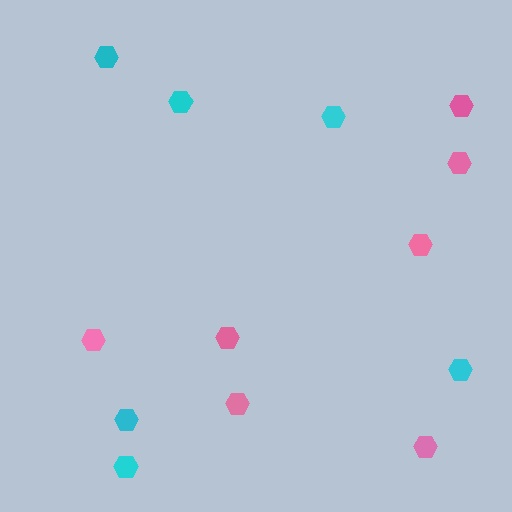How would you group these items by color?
There are 2 groups: one group of cyan hexagons (6) and one group of pink hexagons (7).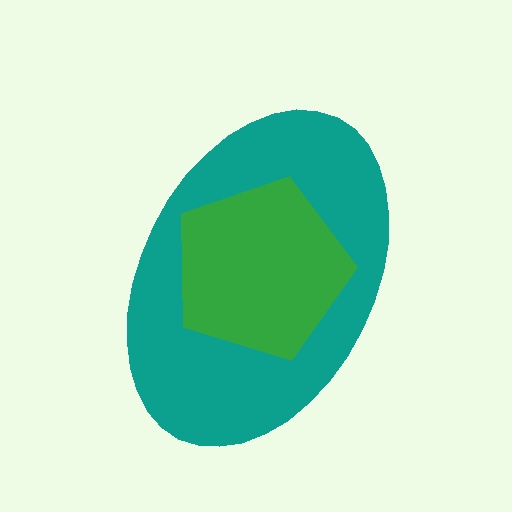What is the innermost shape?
The green pentagon.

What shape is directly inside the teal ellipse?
The green pentagon.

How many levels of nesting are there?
2.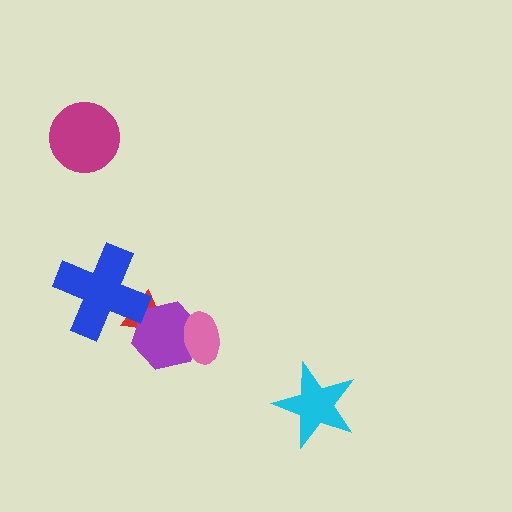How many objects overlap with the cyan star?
0 objects overlap with the cyan star.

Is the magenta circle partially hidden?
No, no other shape covers it.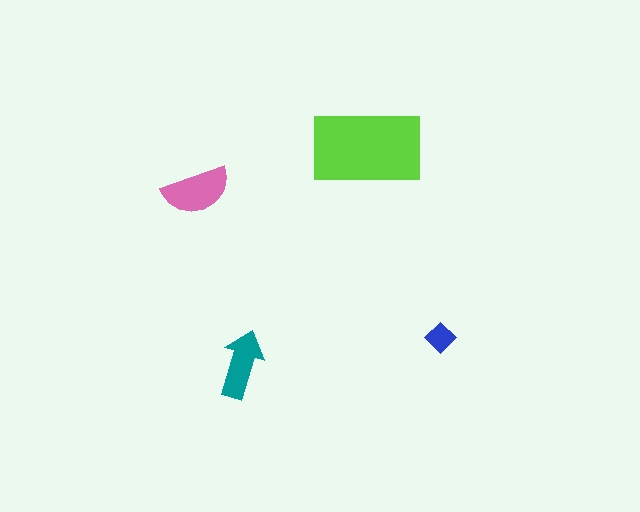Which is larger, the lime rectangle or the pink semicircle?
The lime rectangle.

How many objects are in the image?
There are 4 objects in the image.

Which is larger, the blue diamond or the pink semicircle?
The pink semicircle.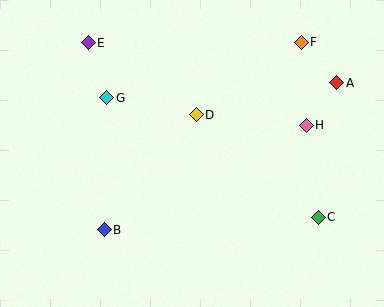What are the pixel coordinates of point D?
Point D is at (196, 115).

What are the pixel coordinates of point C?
Point C is at (318, 217).